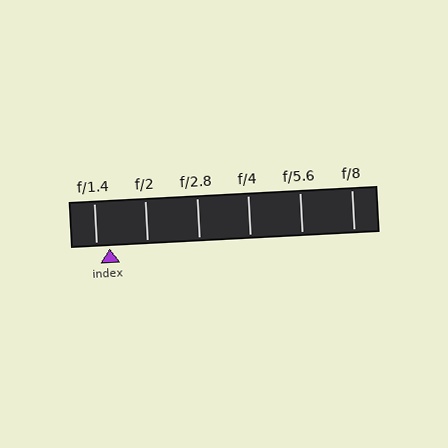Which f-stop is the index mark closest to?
The index mark is closest to f/1.4.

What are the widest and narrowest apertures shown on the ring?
The widest aperture shown is f/1.4 and the narrowest is f/8.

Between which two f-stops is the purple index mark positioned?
The index mark is between f/1.4 and f/2.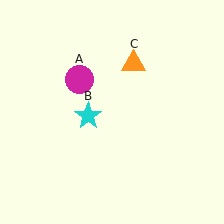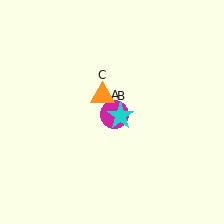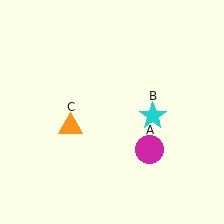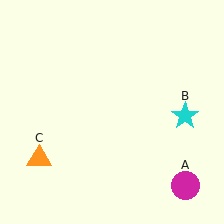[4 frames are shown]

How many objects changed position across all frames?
3 objects changed position: magenta circle (object A), cyan star (object B), orange triangle (object C).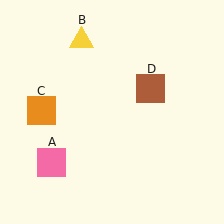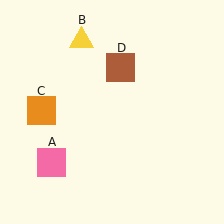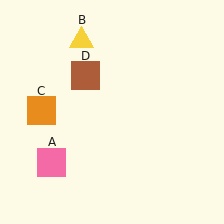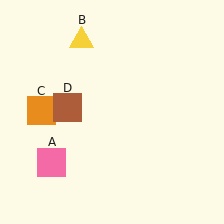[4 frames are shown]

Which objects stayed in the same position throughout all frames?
Pink square (object A) and yellow triangle (object B) and orange square (object C) remained stationary.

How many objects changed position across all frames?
1 object changed position: brown square (object D).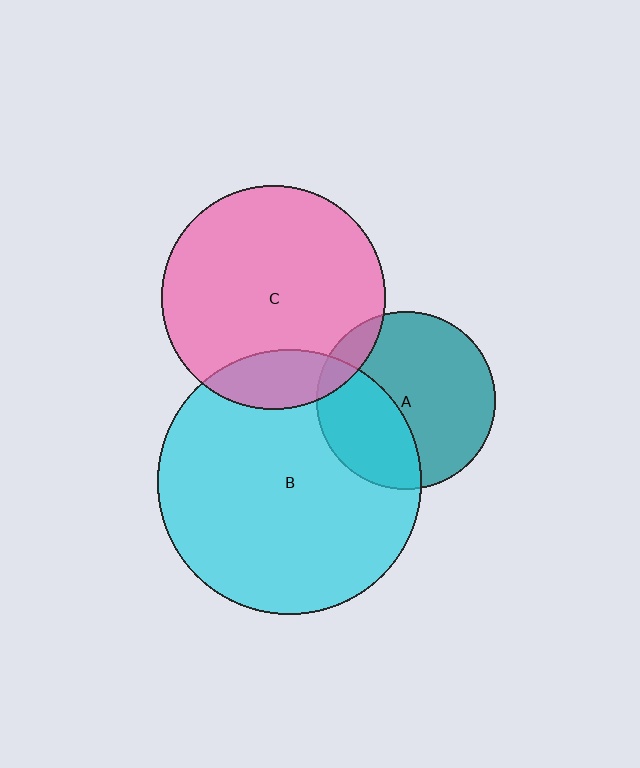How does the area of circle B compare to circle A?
Approximately 2.2 times.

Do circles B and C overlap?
Yes.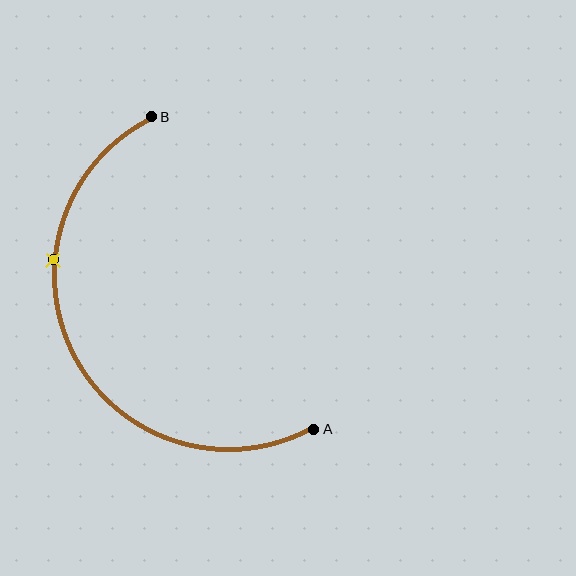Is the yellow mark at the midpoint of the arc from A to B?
No. The yellow mark lies on the arc but is closer to endpoint B. The arc midpoint would be at the point on the curve equidistant along the arc from both A and B.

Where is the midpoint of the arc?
The arc midpoint is the point on the curve farthest from the straight line joining A and B. It sits to the left of that line.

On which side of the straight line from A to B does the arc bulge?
The arc bulges to the left of the straight line connecting A and B.